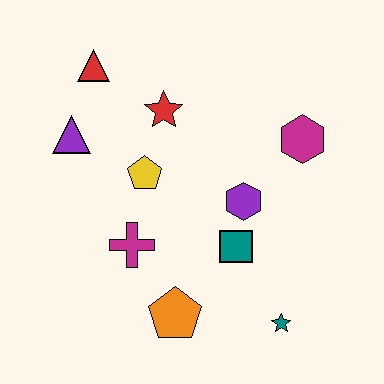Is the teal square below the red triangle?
Yes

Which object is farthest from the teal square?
The red triangle is farthest from the teal square.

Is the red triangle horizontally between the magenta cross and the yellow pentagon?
No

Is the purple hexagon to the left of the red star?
No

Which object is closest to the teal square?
The purple hexagon is closest to the teal square.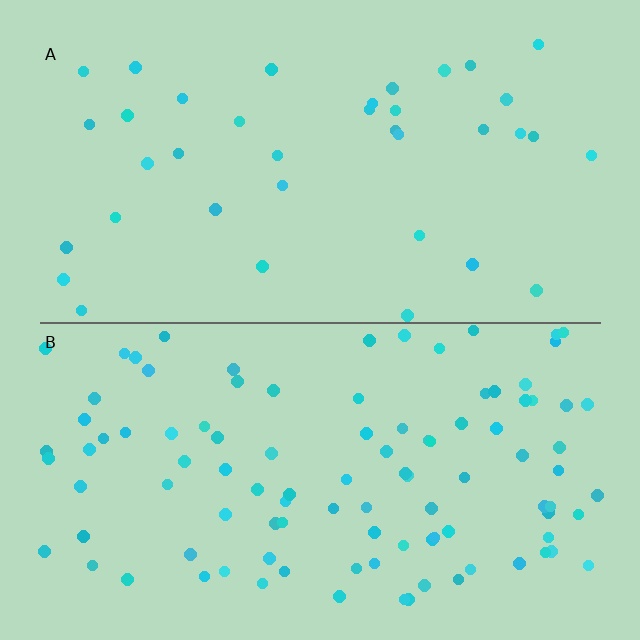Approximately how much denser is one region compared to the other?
Approximately 2.7× — region B over region A.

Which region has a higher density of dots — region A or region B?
B (the bottom).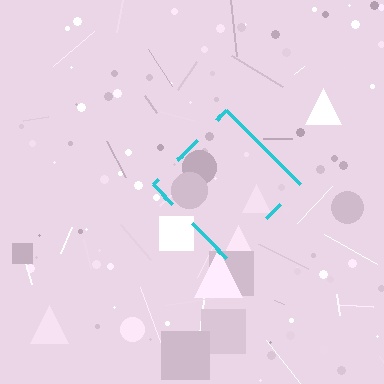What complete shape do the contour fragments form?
The contour fragments form a diamond.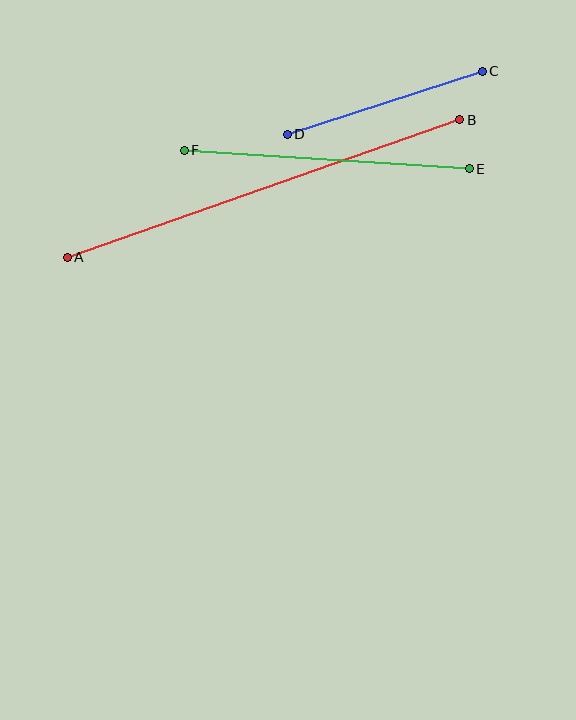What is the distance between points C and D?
The distance is approximately 205 pixels.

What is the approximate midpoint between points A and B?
The midpoint is at approximately (263, 189) pixels.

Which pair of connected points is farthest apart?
Points A and B are farthest apart.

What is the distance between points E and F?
The distance is approximately 285 pixels.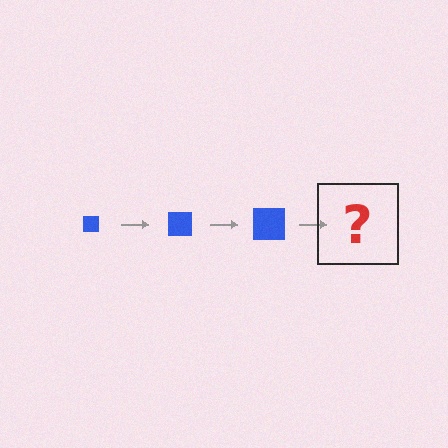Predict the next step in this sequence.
The next step is a blue square, larger than the previous one.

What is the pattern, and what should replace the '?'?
The pattern is that the square gets progressively larger each step. The '?' should be a blue square, larger than the previous one.